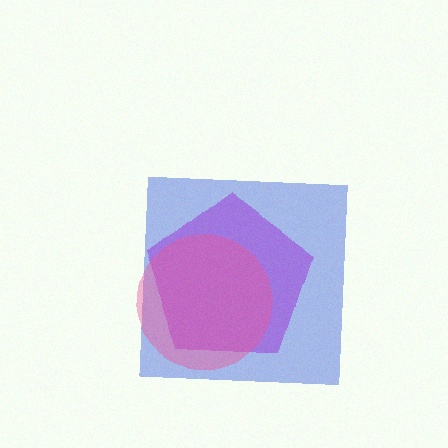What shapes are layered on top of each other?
The layered shapes are: a blue square, a purple pentagon, a pink circle.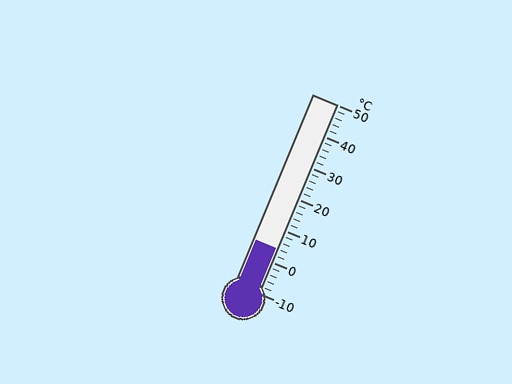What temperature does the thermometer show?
The thermometer shows approximately 4°C.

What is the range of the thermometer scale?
The thermometer scale ranges from -10°C to 50°C.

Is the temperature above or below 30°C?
The temperature is below 30°C.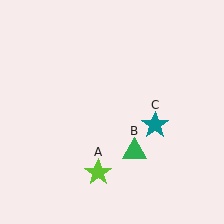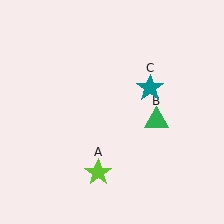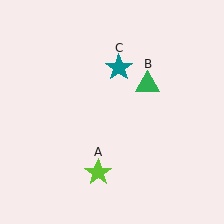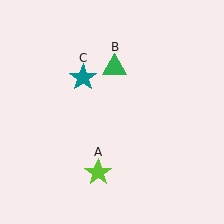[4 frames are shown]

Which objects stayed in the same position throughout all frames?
Lime star (object A) remained stationary.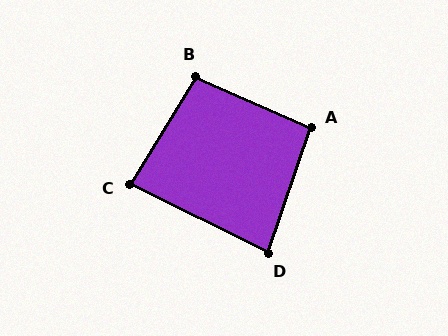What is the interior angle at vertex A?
Approximately 95 degrees (obtuse).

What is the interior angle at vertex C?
Approximately 85 degrees (acute).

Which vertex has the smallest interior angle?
D, at approximately 82 degrees.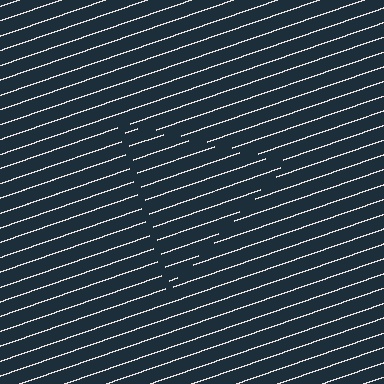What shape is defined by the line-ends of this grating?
An illusory triangle. The interior of the shape contains the same grating, shifted by half a period — the contour is defined by the phase discontinuity where line-ends from the inner and outer gratings abut.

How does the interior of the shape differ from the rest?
The interior of the shape contains the same grating, shifted by half a period — the contour is defined by the phase discontinuity where line-ends from the inner and outer gratings abut.